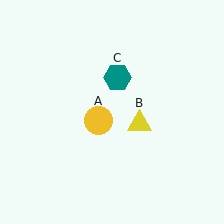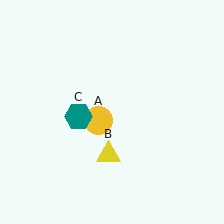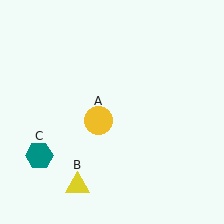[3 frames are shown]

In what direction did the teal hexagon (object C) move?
The teal hexagon (object C) moved down and to the left.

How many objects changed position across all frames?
2 objects changed position: yellow triangle (object B), teal hexagon (object C).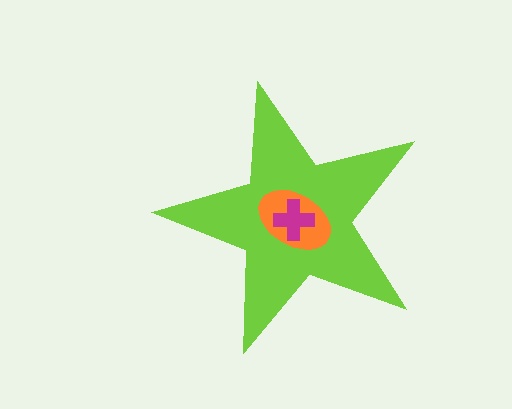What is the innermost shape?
The magenta cross.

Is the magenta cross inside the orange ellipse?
Yes.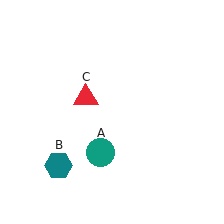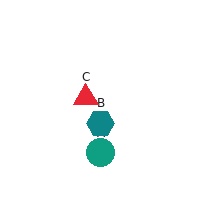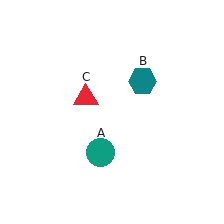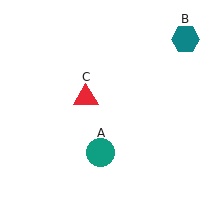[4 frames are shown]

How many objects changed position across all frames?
1 object changed position: teal hexagon (object B).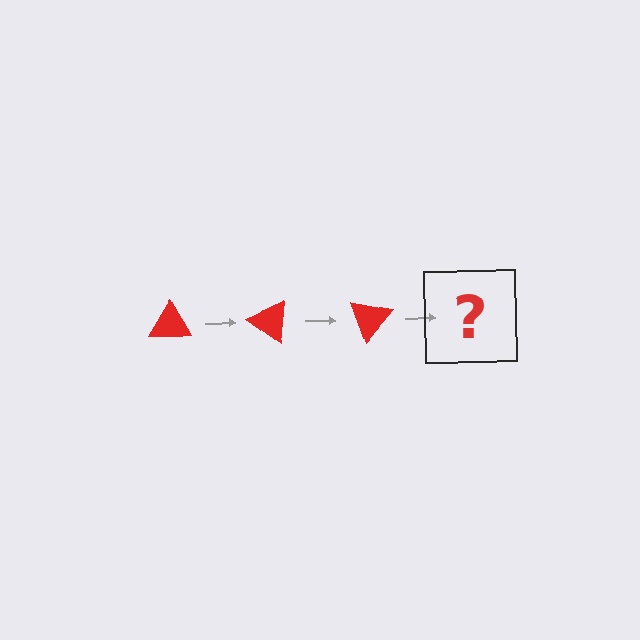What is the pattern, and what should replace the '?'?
The pattern is that the triangle rotates 35 degrees each step. The '?' should be a red triangle rotated 105 degrees.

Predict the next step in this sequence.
The next step is a red triangle rotated 105 degrees.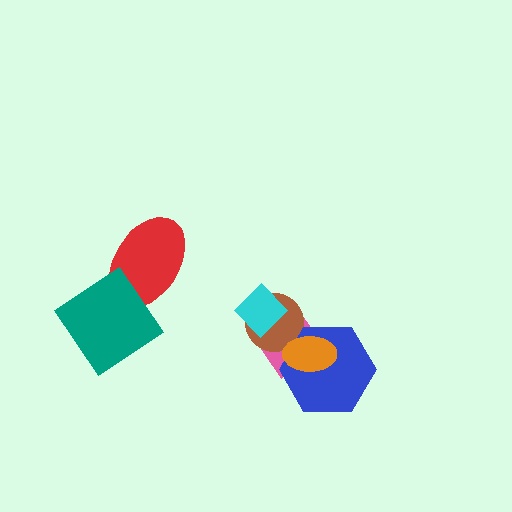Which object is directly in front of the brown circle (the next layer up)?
The cyan diamond is directly in front of the brown circle.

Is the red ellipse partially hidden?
Yes, it is partially covered by another shape.